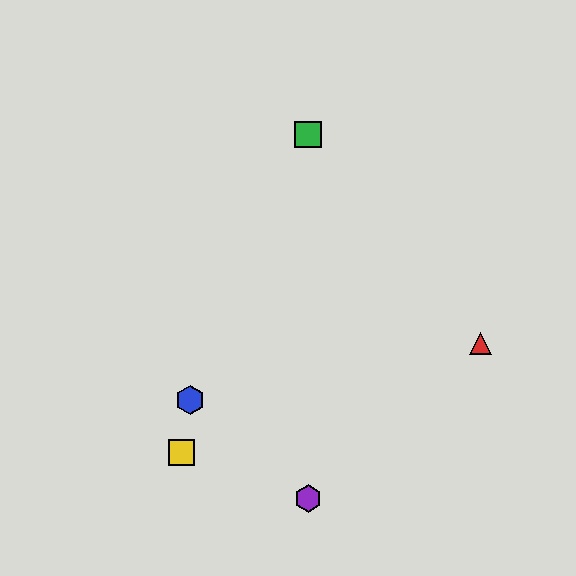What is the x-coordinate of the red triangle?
The red triangle is at x≈480.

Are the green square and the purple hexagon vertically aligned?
Yes, both are at x≈308.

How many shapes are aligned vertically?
2 shapes (the green square, the purple hexagon) are aligned vertically.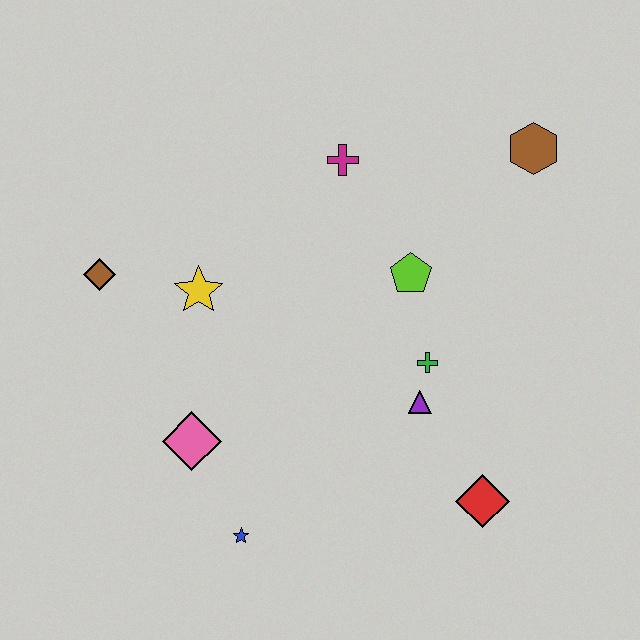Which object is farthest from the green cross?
The brown diamond is farthest from the green cross.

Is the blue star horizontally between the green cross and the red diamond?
No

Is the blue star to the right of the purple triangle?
No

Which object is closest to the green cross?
The purple triangle is closest to the green cross.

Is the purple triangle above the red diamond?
Yes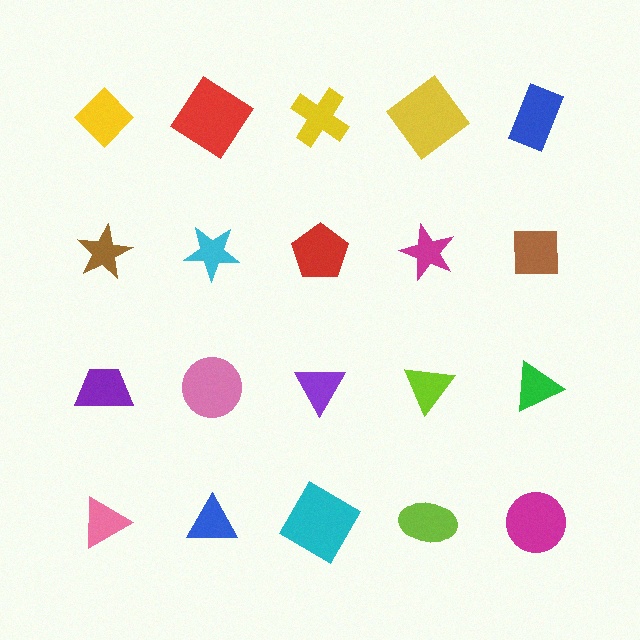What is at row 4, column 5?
A magenta circle.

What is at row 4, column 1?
A pink triangle.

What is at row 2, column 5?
A brown square.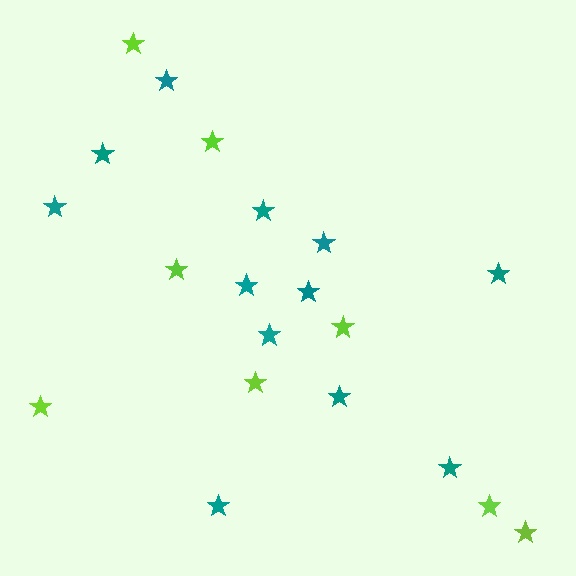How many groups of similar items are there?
There are 2 groups: one group of teal stars (12) and one group of lime stars (8).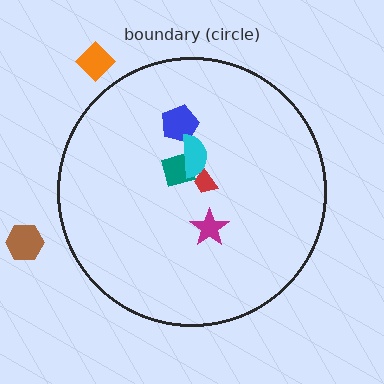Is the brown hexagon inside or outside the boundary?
Outside.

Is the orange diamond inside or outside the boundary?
Outside.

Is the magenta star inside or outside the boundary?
Inside.